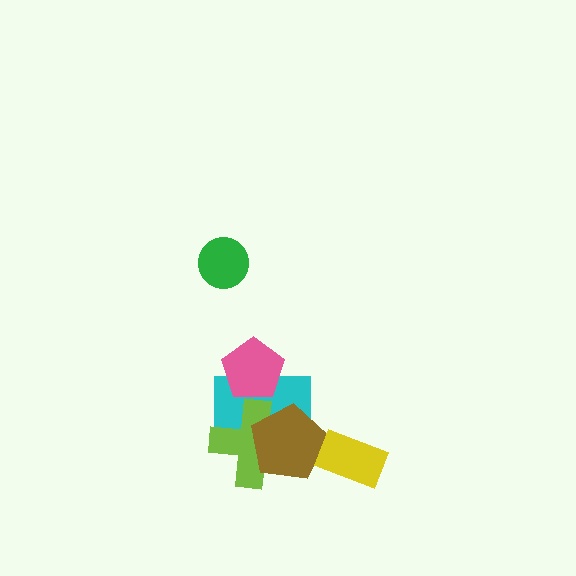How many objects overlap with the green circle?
0 objects overlap with the green circle.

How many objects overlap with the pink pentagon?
1 object overlaps with the pink pentagon.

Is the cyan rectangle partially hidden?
Yes, it is partially covered by another shape.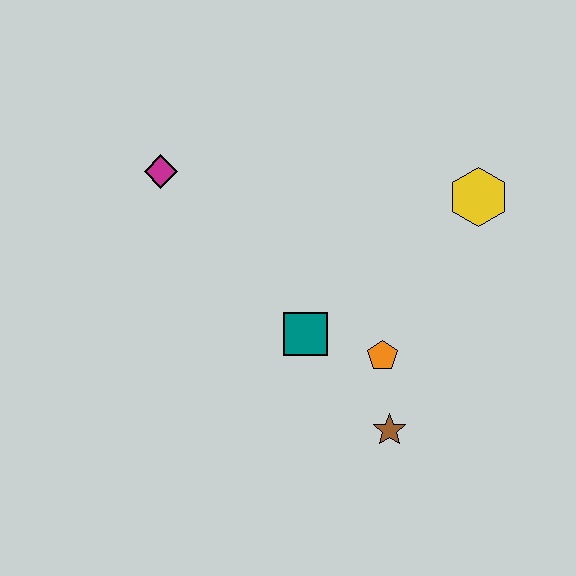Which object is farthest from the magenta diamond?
The brown star is farthest from the magenta diamond.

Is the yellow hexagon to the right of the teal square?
Yes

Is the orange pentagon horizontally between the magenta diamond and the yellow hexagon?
Yes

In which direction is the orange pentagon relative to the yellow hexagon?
The orange pentagon is below the yellow hexagon.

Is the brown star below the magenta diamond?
Yes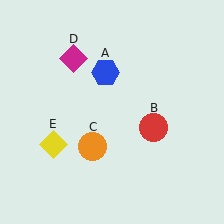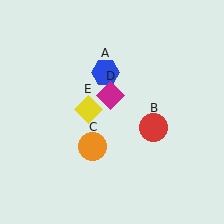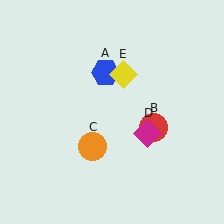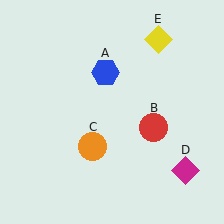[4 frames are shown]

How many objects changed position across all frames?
2 objects changed position: magenta diamond (object D), yellow diamond (object E).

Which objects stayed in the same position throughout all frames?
Blue hexagon (object A) and red circle (object B) and orange circle (object C) remained stationary.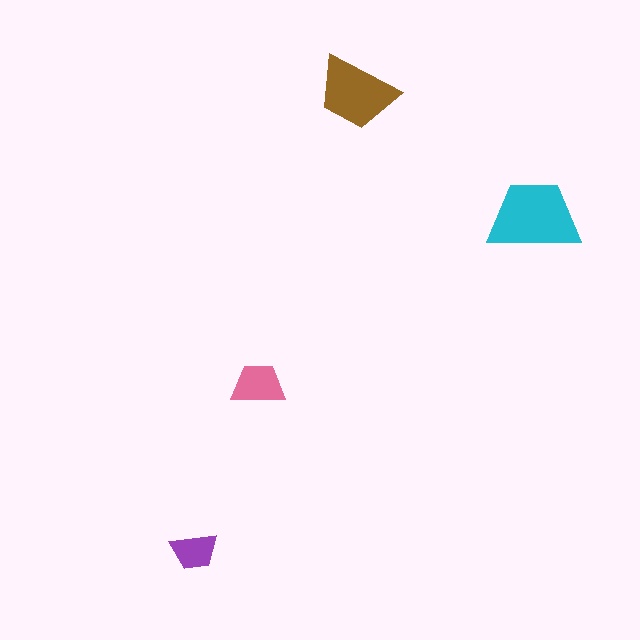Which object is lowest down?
The purple trapezoid is bottommost.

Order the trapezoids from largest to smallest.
the cyan one, the brown one, the pink one, the purple one.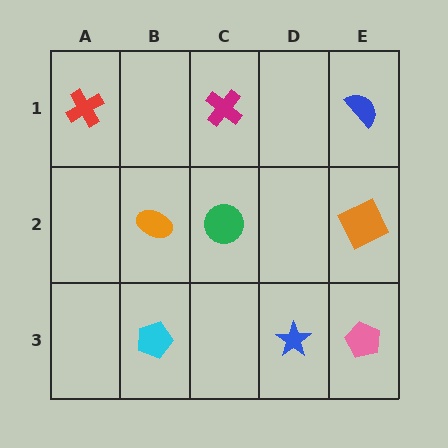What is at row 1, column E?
A blue semicircle.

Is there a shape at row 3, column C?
No, that cell is empty.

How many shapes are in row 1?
3 shapes.